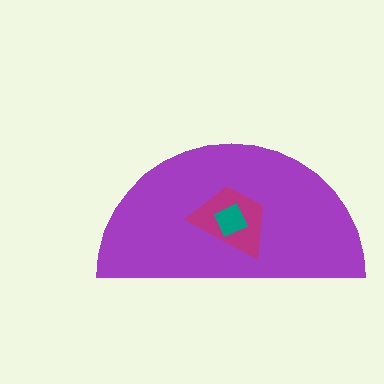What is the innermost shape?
The teal square.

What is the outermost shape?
The purple semicircle.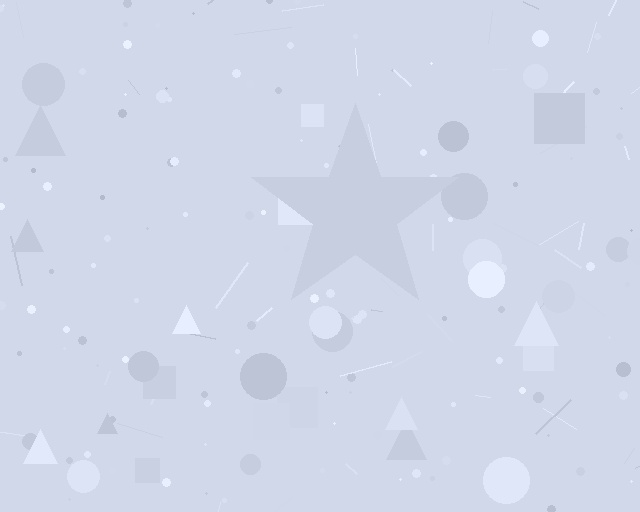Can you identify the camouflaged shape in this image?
The camouflaged shape is a star.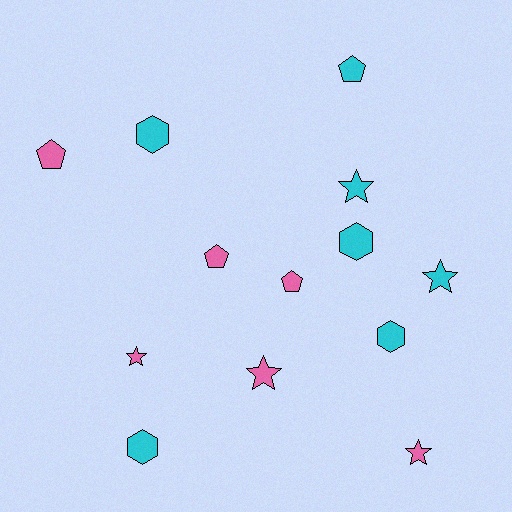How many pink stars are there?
There are 3 pink stars.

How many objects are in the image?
There are 13 objects.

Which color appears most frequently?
Cyan, with 7 objects.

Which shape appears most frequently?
Star, with 5 objects.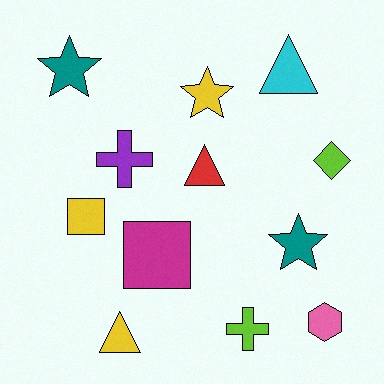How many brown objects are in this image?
There are no brown objects.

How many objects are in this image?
There are 12 objects.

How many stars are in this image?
There are 3 stars.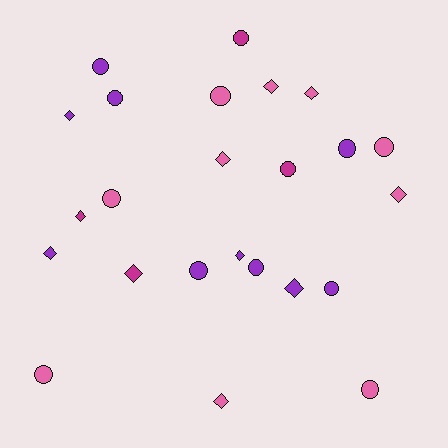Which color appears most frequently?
Pink, with 10 objects.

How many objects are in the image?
There are 24 objects.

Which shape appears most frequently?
Circle, with 13 objects.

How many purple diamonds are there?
There are 4 purple diamonds.